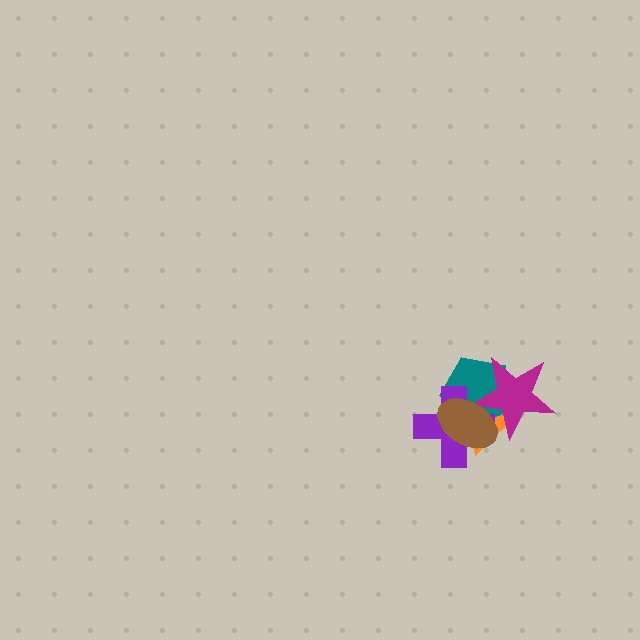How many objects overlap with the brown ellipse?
4 objects overlap with the brown ellipse.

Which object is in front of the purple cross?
The brown ellipse is in front of the purple cross.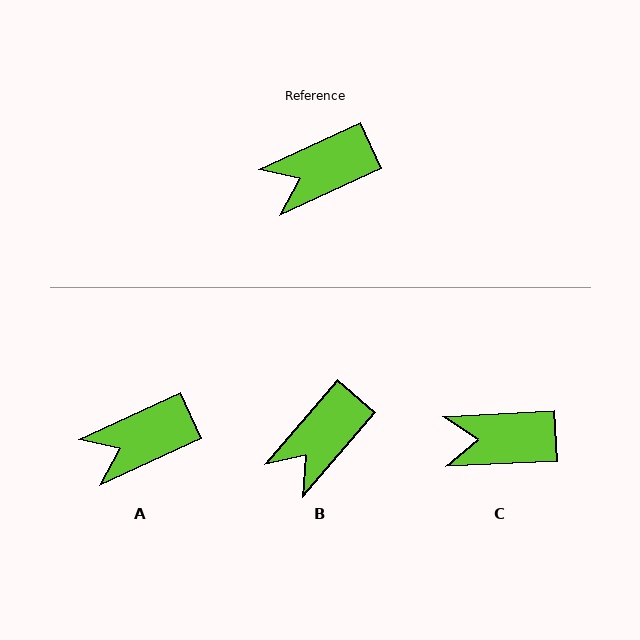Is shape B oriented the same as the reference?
No, it is off by about 24 degrees.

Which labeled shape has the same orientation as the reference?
A.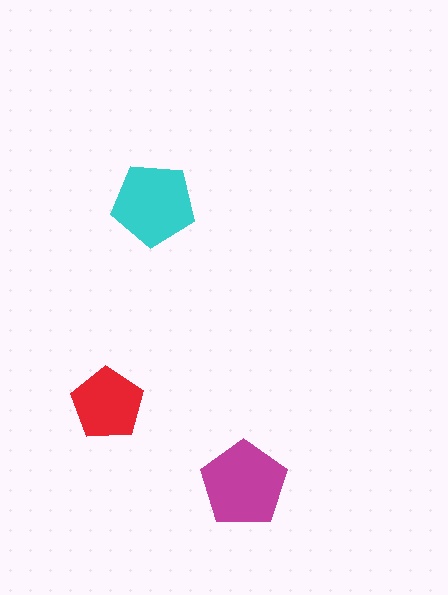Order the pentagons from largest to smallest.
the magenta one, the cyan one, the red one.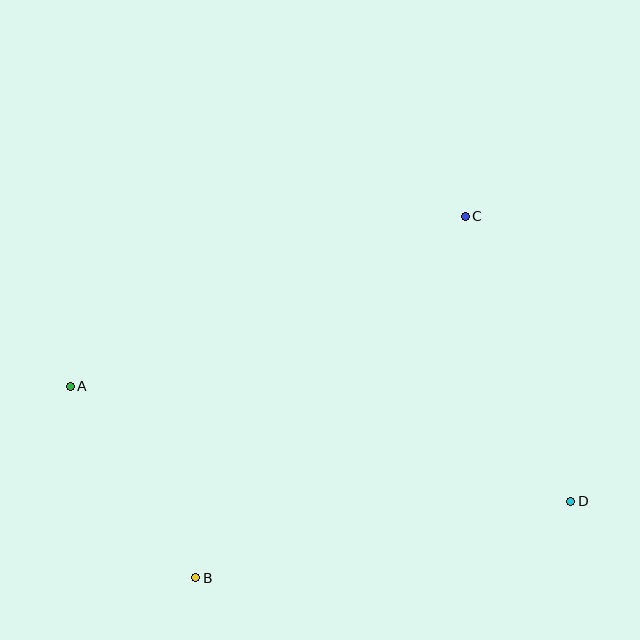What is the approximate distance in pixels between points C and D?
The distance between C and D is approximately 304 pixels.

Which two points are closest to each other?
Points A and B are closest to each other.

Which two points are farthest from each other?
Points A and D are farthest from each other.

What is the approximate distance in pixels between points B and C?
The distance between B and C is approximately 451 pixels.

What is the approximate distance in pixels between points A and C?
The distance between A and C is approximately 430 pixels.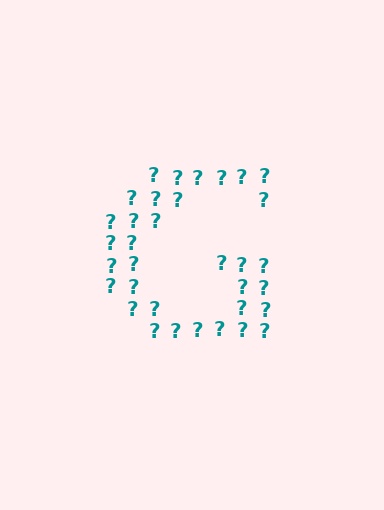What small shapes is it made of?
It is made of small question marks.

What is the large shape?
The large shape is the letter G.